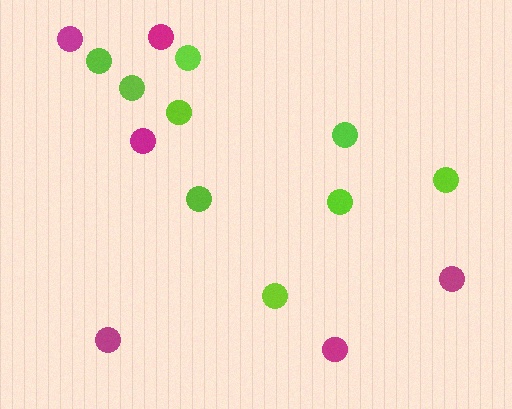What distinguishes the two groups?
There are 2 groups: one group of magenta circles (6) and one group of lime circles (9).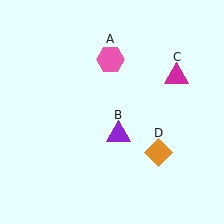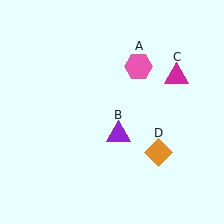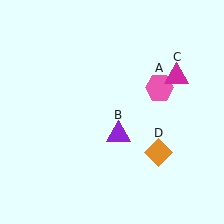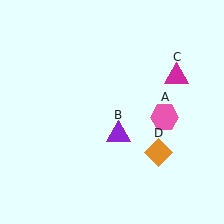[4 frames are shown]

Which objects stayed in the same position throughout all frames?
Purple triangle (object B) and magenta triangle (object C) and orange diamond (object D) remained stationary.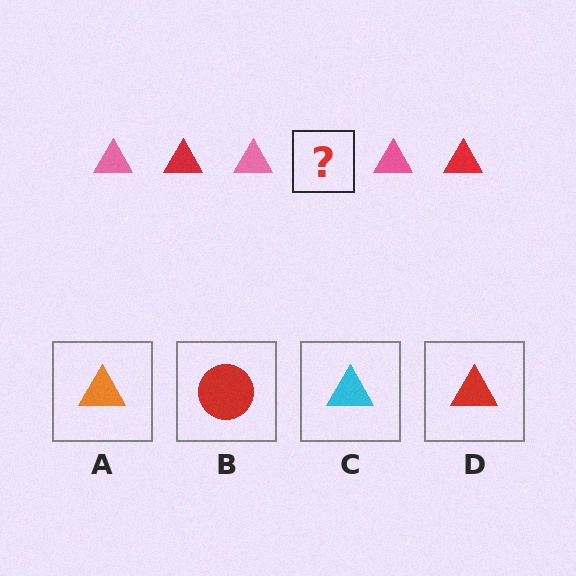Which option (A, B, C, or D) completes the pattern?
D.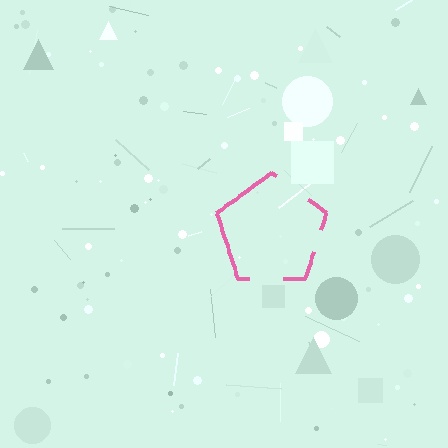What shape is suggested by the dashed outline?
The dashed outline suggests a pentagon.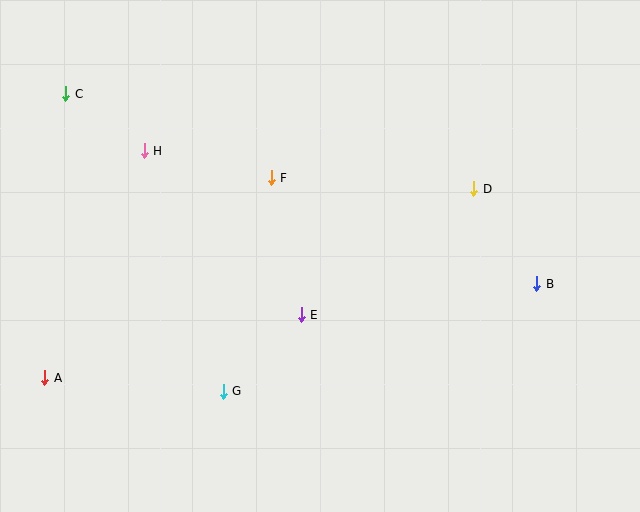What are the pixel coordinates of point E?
Point E is at (301, 315).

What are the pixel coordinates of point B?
Point B is at (537, 284).